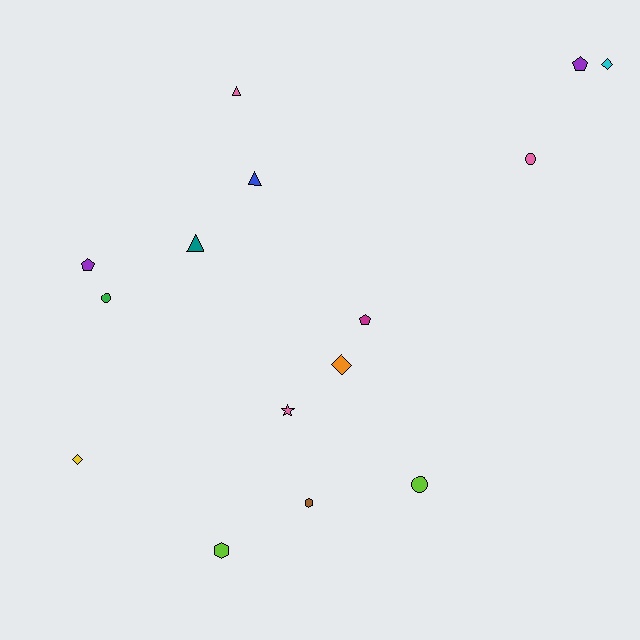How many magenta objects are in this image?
There is 1 magenta object.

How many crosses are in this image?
There are no crosses.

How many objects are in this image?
There are 15 objects.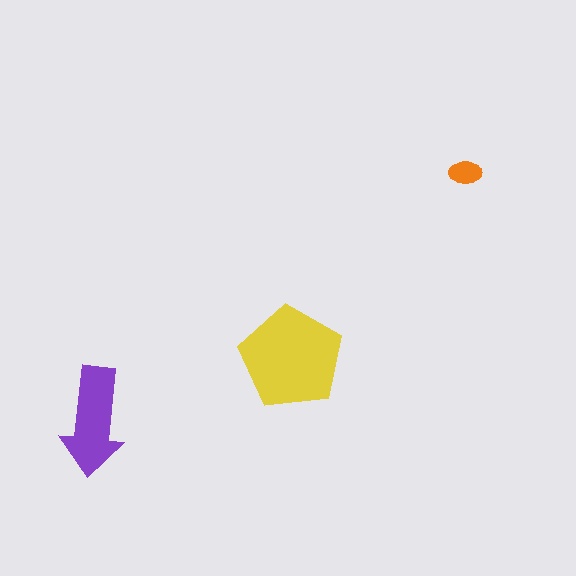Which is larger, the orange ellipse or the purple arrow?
The purple arrow.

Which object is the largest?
The yellow pentagon.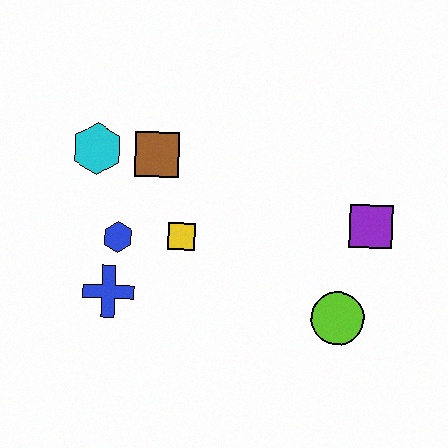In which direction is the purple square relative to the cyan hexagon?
The purple square is to the right of the cyan hexagon.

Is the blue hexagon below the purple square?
Yes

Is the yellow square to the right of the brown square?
Yes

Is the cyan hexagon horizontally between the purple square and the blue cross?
No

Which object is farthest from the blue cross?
The purple square is farthest from the blue cross.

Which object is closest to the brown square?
The cyan hexagon is closest to the brown square.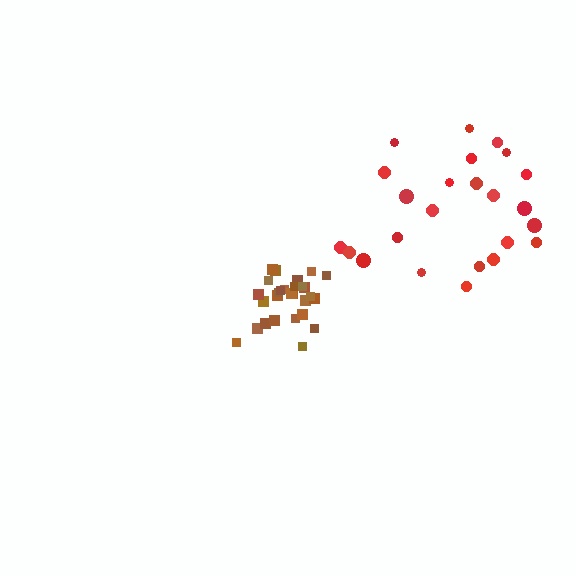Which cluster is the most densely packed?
Brown.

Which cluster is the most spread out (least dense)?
Red.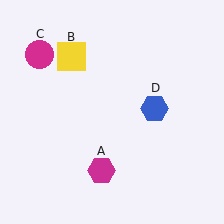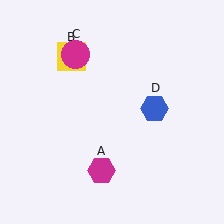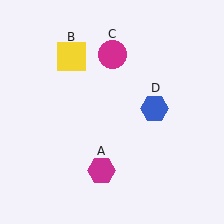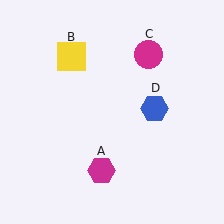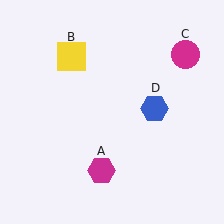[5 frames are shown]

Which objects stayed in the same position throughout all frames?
Magenta hexagon (object A) and yellow square (object B) and blue hexagon (object D) remained stationary.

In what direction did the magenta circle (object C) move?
The magenta circle (object C) moved right.